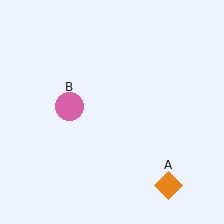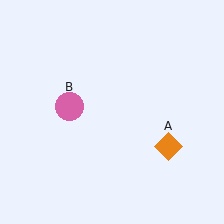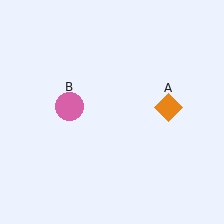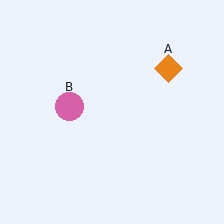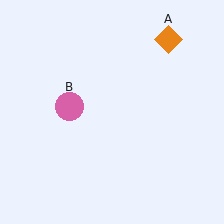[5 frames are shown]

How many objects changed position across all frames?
1 object changed position: orange diamond (object A).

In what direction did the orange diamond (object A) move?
The orange diamond (object A) moved up.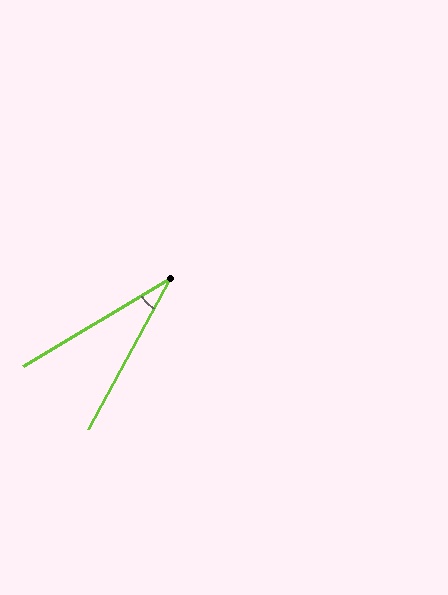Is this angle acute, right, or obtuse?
It is acute.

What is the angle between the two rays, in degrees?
Approximately 31 degrees.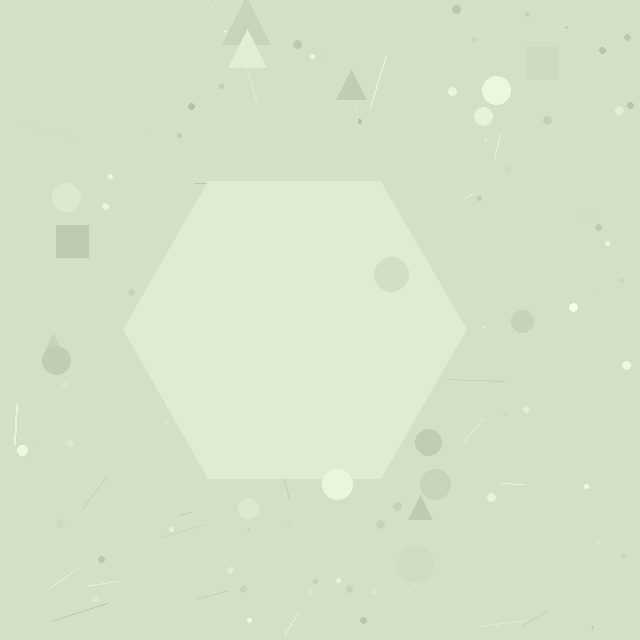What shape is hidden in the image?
A hexagon is hidden in the image.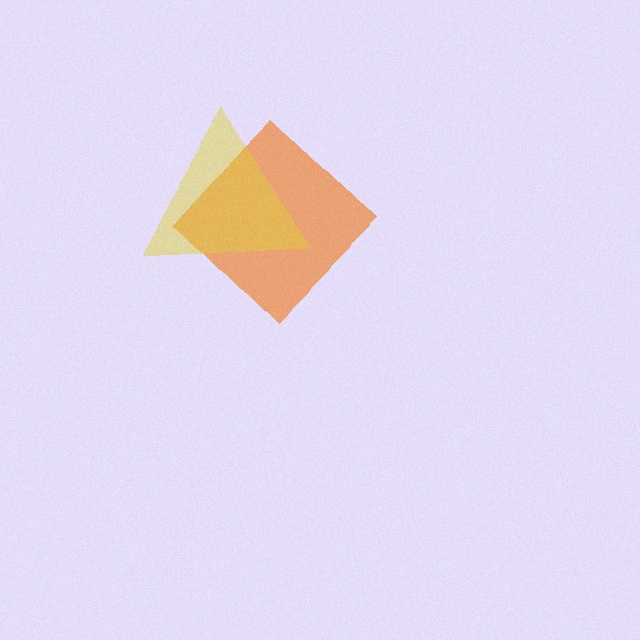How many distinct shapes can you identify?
There are 2 distinct shapes: an orange diamond, a yellow triangle.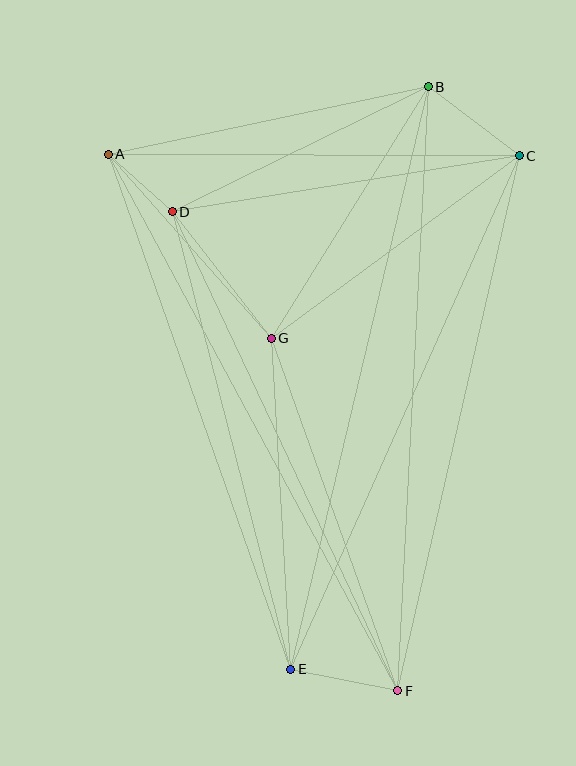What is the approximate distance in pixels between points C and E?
The distance between C and E is approximately 562 pixels.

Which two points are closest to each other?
Points A and D are closest to each other.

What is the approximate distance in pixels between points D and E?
The distance between D and E is approximately 472 pixels.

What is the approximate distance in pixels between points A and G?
The distance between A and G is approximately 246 pixels.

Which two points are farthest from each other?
Points A and F are farthest from each other.